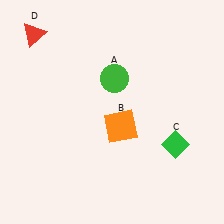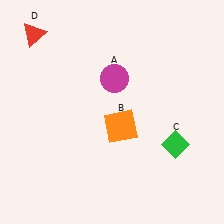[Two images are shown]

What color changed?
The circle (A) changed from green in Image 1 to magenta in Image 2.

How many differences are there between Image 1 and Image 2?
There is 1 difference between the two images.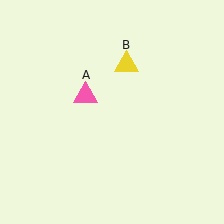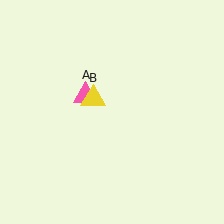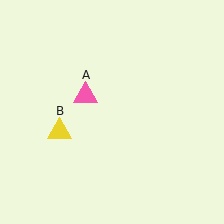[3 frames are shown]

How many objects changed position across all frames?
1 object changed position: yellow triangle (object B).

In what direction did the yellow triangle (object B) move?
The yellow triangle (object B) moved down and to the left.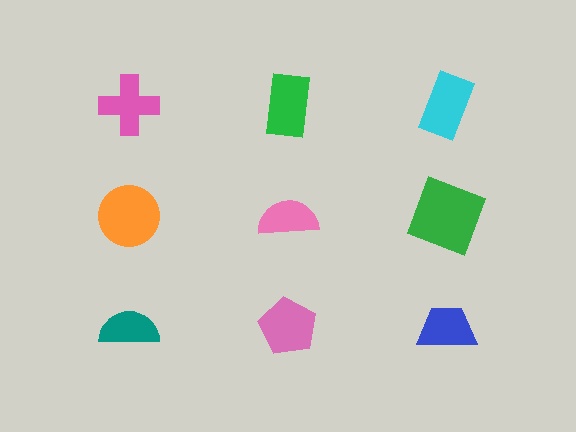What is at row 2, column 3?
A green square.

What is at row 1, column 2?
A green rectangle.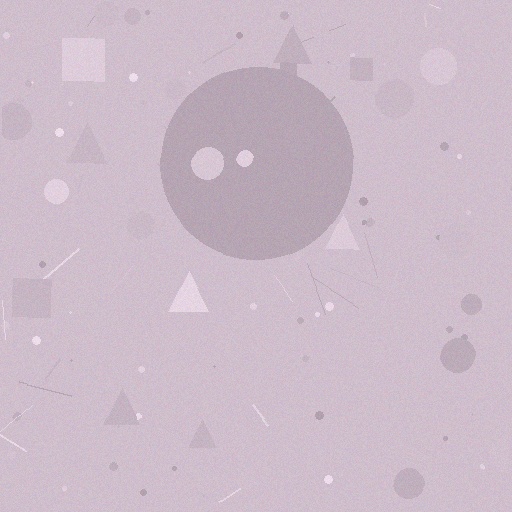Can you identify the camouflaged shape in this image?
The camouflaged shape is a circle.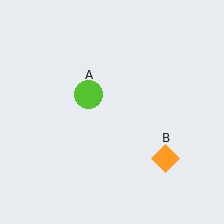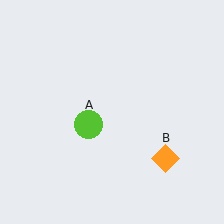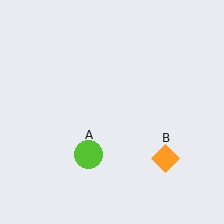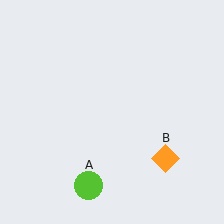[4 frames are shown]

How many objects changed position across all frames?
1 object changed position: lime circle (object A).